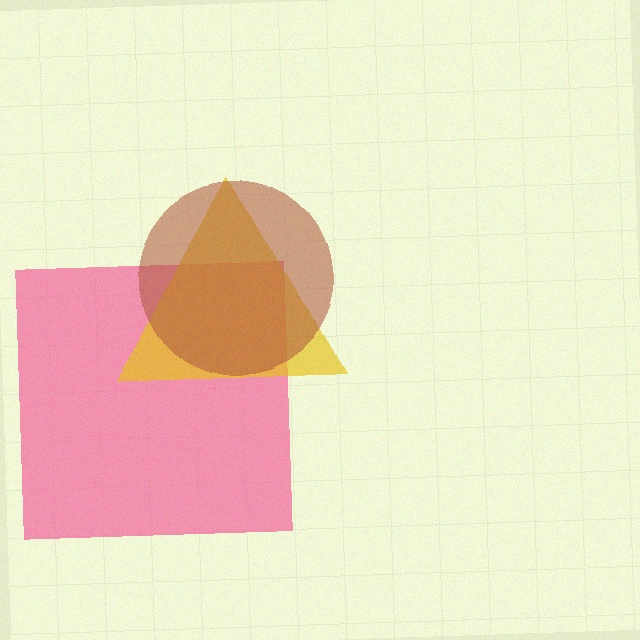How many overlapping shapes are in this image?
There are 3 overlapping shapes in the image.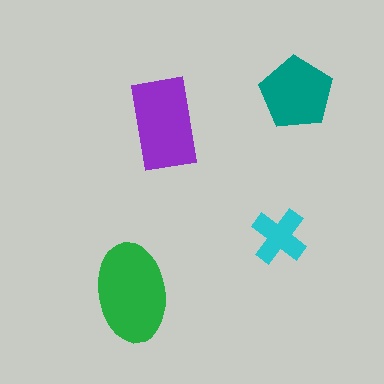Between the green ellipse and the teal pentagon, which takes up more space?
The green ellipse.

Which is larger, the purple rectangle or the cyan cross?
The purple rectangle.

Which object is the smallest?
The cyan cross.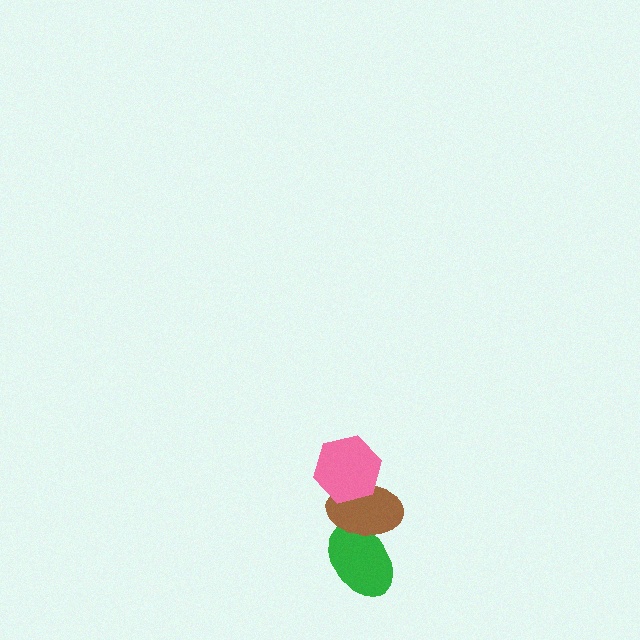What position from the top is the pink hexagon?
The pink hexagon is 1st from the top.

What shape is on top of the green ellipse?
The brown ellipse is on top of the green ellipse.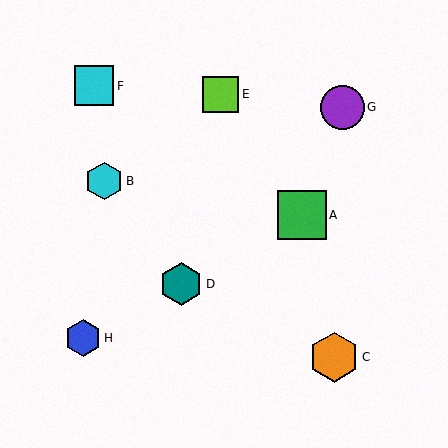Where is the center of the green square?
The center of the green square is at (302, 215).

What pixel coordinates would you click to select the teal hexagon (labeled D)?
Click at (181, 284) to select the teal hexagon D.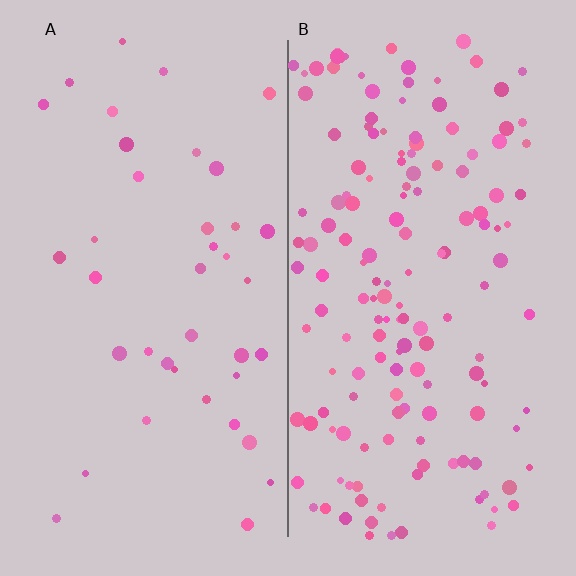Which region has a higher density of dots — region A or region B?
B (the right).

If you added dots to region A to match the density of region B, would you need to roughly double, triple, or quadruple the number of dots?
Approximately quadruple.